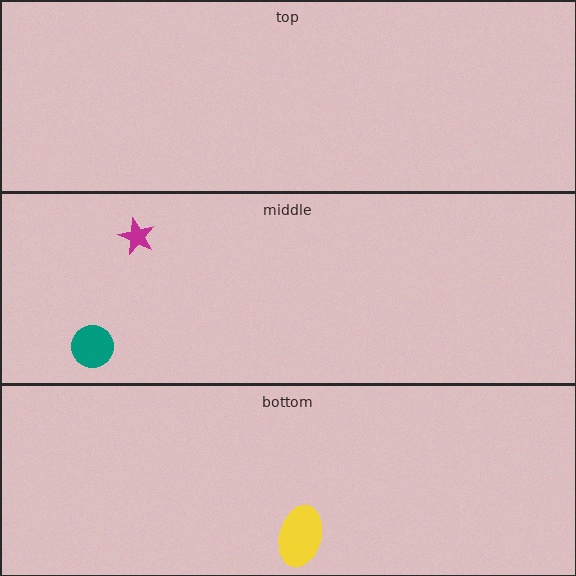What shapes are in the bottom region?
The yellow ellipse.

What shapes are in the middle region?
The magenta star, the teal circle.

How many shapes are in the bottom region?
1.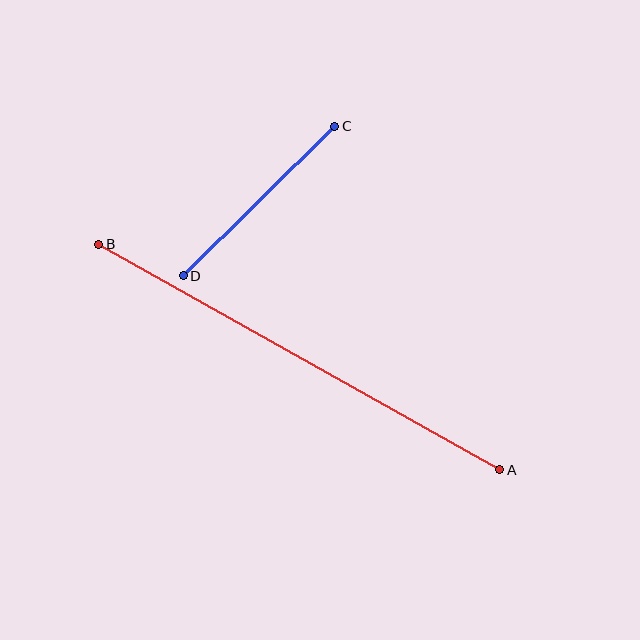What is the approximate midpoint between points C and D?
The midpoint is at approximately (259, 201) pixels.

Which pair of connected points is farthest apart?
Points A and B are farthest apart.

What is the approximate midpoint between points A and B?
The midpoint is at approximately (299, 357) pixels.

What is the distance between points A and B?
The distance is approximately 460 pixels.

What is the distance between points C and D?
The distance is approximately 213 pixels.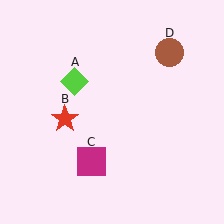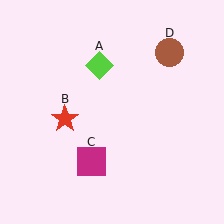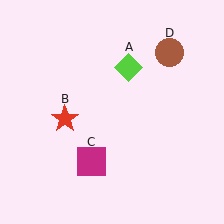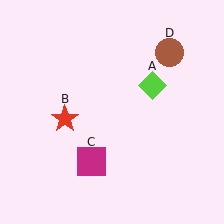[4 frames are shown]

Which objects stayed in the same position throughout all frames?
Red star (object B) and magenta square (object C) and brown circle (object D) remained stationary.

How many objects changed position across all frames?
1 object changed position: lime diamond (object A).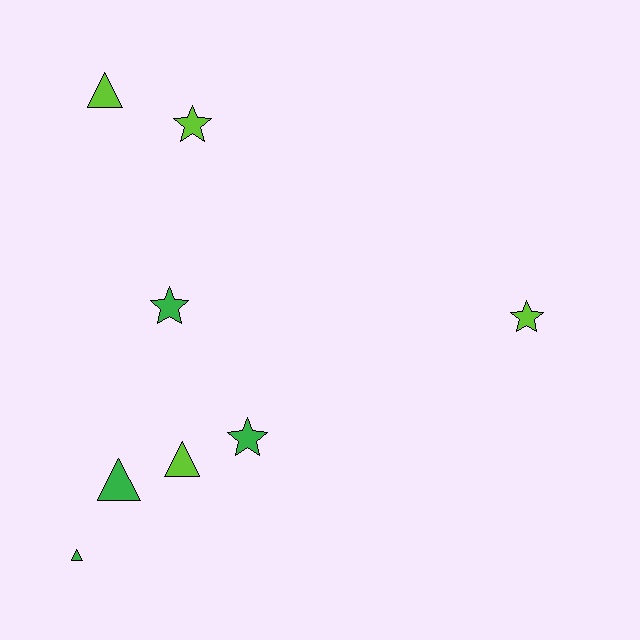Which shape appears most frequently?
Triangle, with 4 objects.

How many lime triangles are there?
There are 2 lime triangles.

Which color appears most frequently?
Lime, with 4 objects.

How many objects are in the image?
There are 8 objects.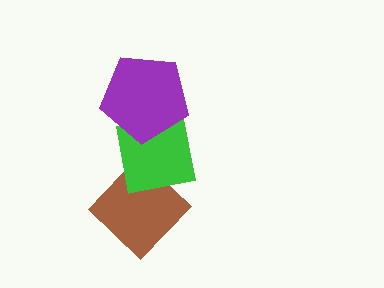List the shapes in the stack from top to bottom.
From top to bottom: the purple pentagon, the green square, the brown diamond.